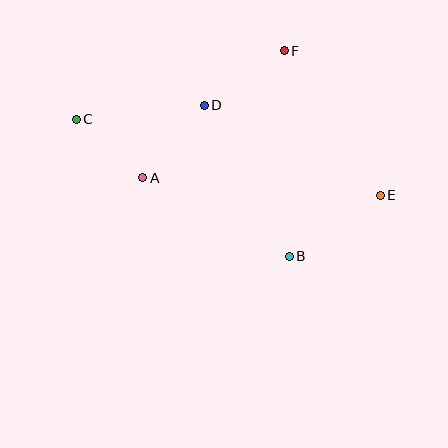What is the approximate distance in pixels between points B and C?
The distance between B and C is approximately 253 pixels.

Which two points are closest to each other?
Points A and C are closest to each other.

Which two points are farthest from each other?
Points C and E are farthest from each other.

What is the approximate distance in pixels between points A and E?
The distance between A and E is approximately 238 pixels.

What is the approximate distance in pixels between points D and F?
The distance between D and F is approximately 96 pixels.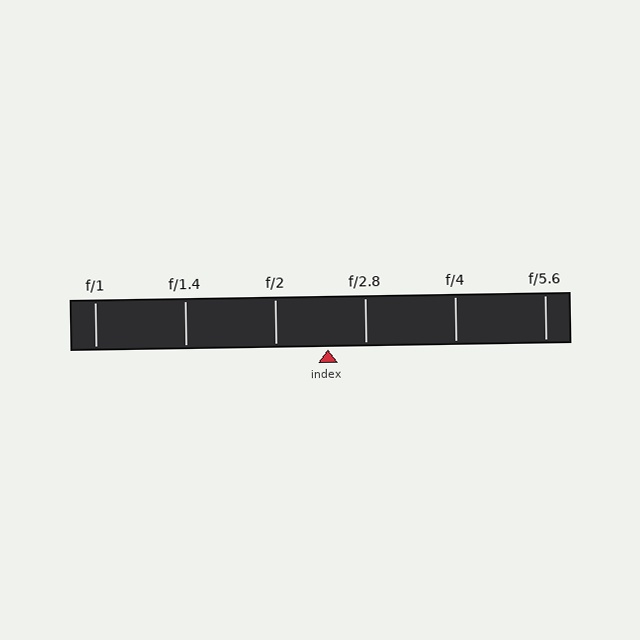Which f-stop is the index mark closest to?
The index mark is closest to f/2.8.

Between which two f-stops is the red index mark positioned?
The index mark is between f/2 and f/2.8.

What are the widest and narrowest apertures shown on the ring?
The widest aperture shown is f/1 and the narrowest is f/5.6.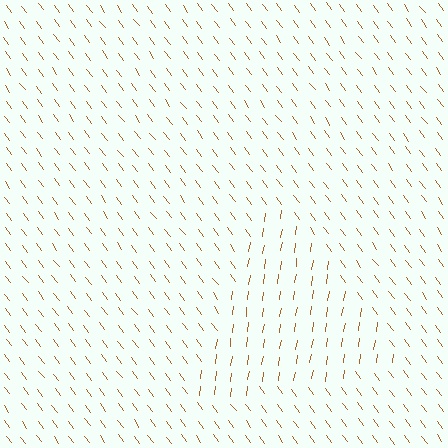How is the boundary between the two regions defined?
The boundary is defined purely by a change in line orientation (approximately 45 degrees difference). All lines are the same color and thickness.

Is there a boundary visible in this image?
Yes, there is a texture boundary formed by a change in line orientation.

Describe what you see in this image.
The image is filled with small brown line segments. A triangle region in the image has lines oriented differently from the surrounding lines, creating a visible texture boundary.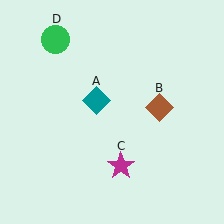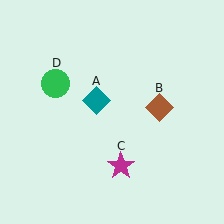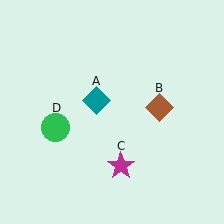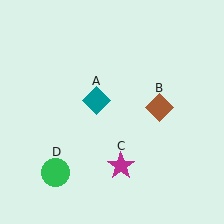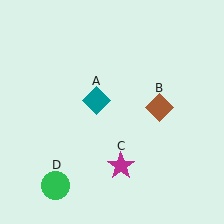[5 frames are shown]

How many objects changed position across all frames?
1 object changed position: green circle (object D).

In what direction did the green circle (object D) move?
The green circle (object D) moved down.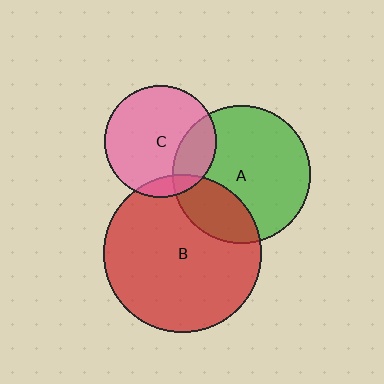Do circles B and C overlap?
Yes.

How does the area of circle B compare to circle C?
Approximately 2.0 times.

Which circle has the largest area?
Circle B (red).